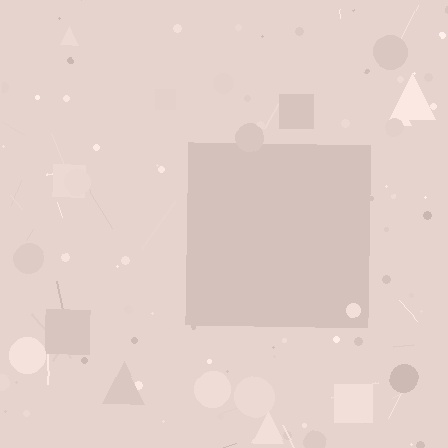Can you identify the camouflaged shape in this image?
The camouflaged shape is a square.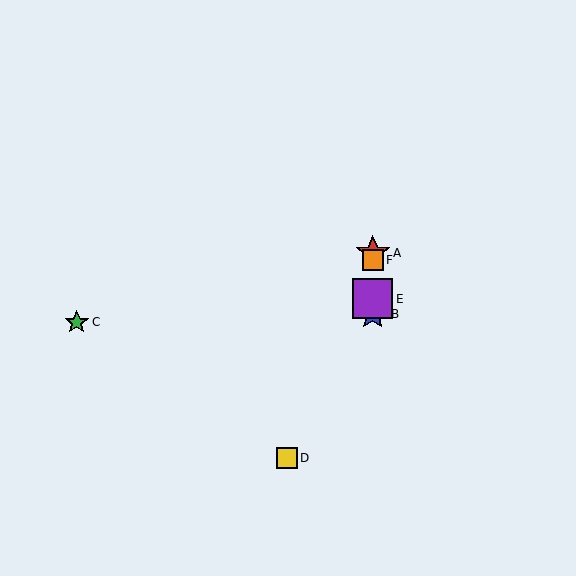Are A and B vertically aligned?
Yes, both are at x≈373.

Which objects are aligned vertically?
Objects A, B, E, F are aligned vertically.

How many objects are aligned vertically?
4 objects (A, B, E, F) are aligned vertically.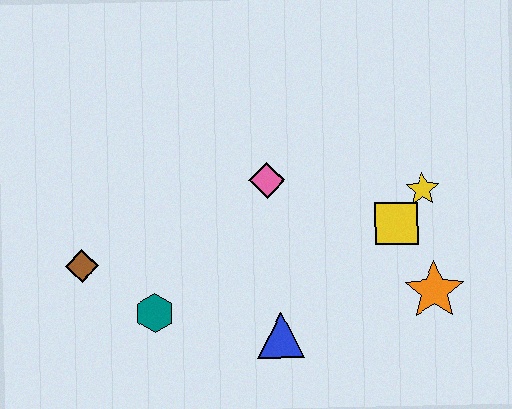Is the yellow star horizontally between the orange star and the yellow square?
Yes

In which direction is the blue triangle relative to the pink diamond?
The blue triangle is below the pink diamond.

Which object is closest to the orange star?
The yellow square is closest to the orange star.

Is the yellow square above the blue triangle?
Yes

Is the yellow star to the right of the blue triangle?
Yes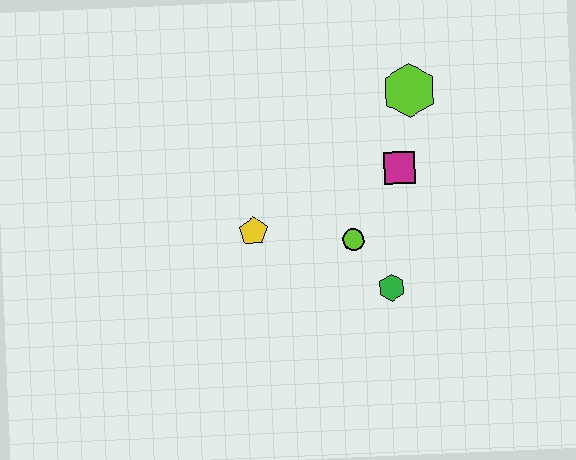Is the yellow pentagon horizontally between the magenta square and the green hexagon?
No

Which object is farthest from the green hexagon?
The lime hexagon is farthest from the green hexagon.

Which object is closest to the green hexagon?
The lime circle is closest to the green hexagon.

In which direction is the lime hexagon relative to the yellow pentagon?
The lime hexagon is to the right of the yellow pentagon.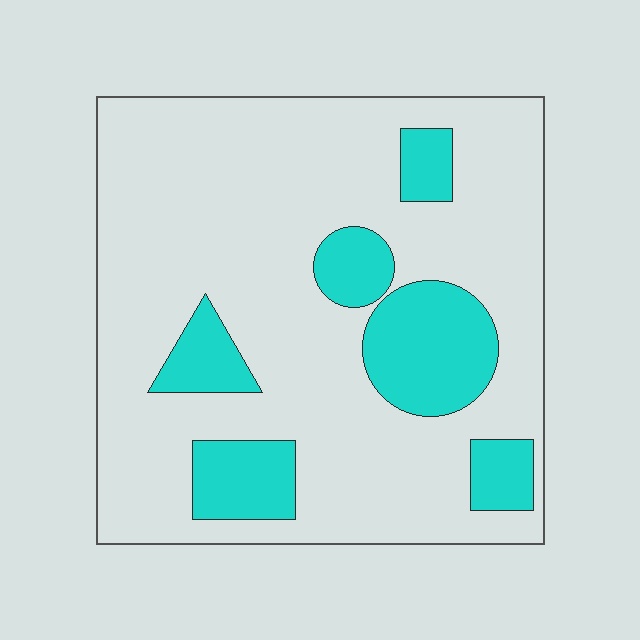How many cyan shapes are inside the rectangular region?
6.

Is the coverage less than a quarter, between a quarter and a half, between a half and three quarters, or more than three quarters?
Less than a quarter.